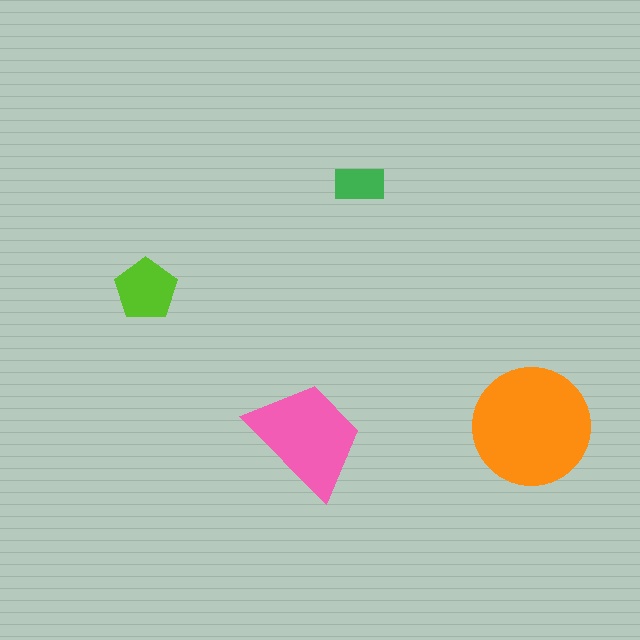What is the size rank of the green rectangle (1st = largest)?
4th.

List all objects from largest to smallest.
The orange circle, the pink trapezoid, the lime pentagon, the green rectangle.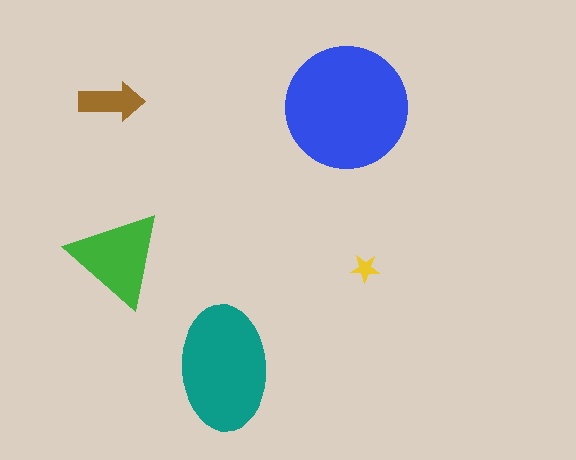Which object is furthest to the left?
The brown arrow is leftmost.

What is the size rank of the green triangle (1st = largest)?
3rd.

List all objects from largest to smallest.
The blue circle, the teal ellipse, the green triangle, the brown arrow, the yellow star.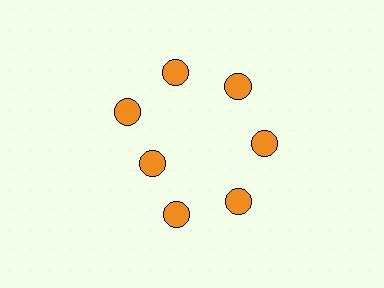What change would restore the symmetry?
The symmetry would be restored by moving it outward, back onto the ring so that all 7 circles sit at equal angles and equal distance from the center.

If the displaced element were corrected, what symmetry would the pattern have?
It would have 7-fold rotational symmetry — the pattern would map onto itself every 51 degrees.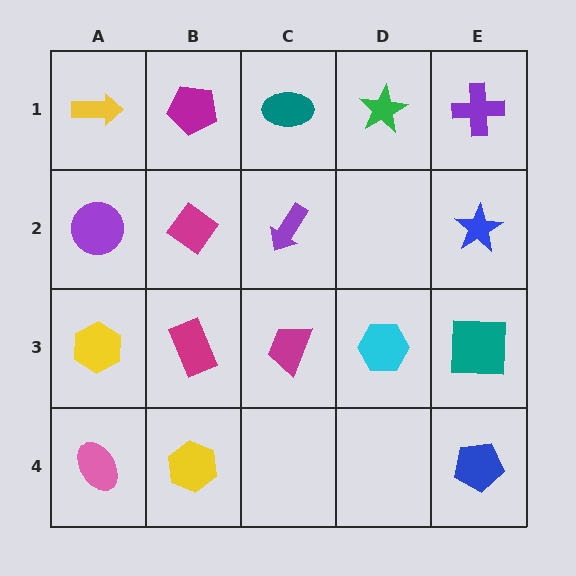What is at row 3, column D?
A cyan hexagon.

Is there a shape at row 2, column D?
No, that cell is empty.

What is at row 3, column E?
A teal square.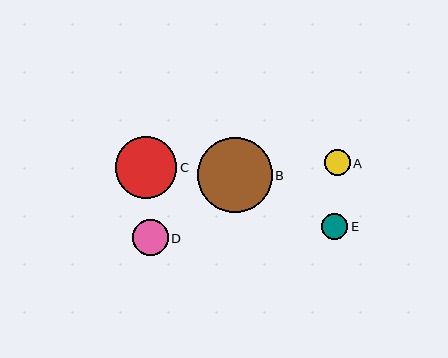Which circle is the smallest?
Circle A is the smallest with a size of approximately 25 pixels.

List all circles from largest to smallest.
From largest to smallest: B, C, D, E, A.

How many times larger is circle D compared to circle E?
Circle D is approximately 1.4 times the size of circle E.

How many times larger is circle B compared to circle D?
Circle B is approximately 2.1 times the size of circle D.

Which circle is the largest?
Circle B is the largest with a size of approximately 75 pixels.